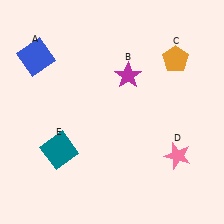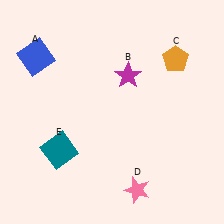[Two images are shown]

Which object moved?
The pink star (D) moved left.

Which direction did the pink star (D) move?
The pink star (D) moved left.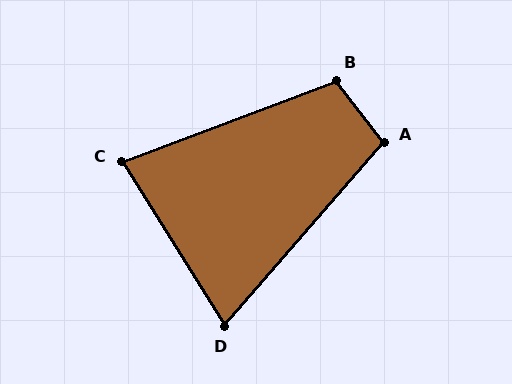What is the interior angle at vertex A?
Approximately 101 degrees (obtuse).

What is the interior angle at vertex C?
Approximately 79 degrees (acute).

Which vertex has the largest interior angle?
B, at approximately 107 degrees.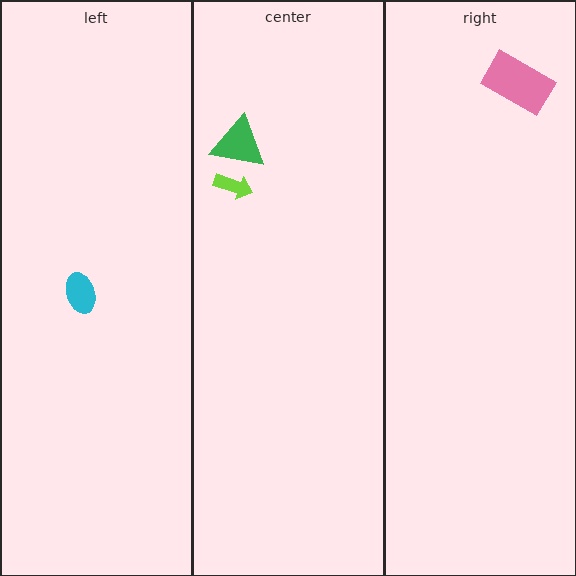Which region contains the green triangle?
The center region.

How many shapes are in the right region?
1.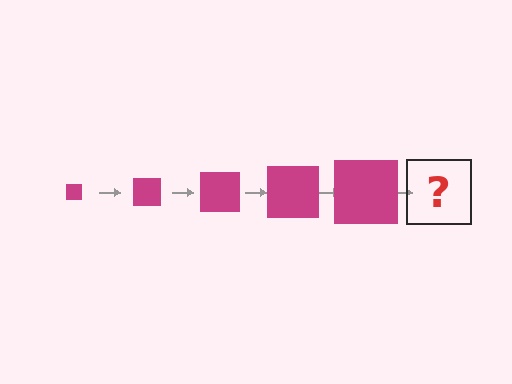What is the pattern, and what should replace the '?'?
The pattern is that the square gets progressively larger each step. The '?' should be a magenta square, larger than the previous one.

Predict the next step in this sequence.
The next step is a magenta square, larger than the previous one.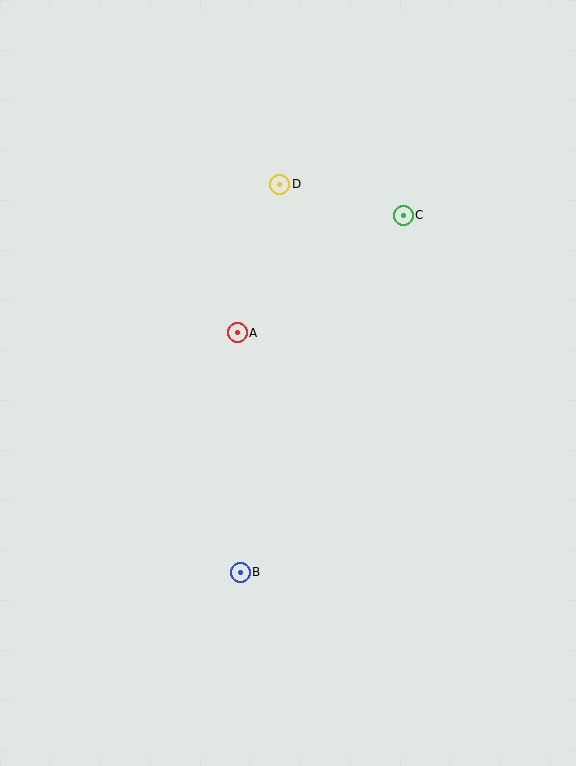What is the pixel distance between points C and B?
The distance between C and B is 393 pixels.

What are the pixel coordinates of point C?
Point C is at (403, 215).